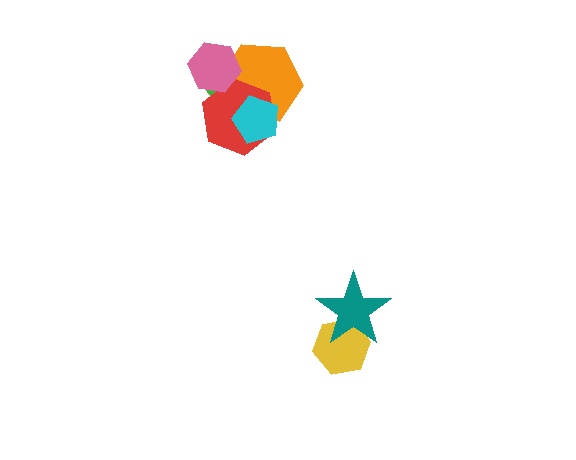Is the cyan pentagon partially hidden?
No, no other shape covers it.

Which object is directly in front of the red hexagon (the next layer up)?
The pink hexagon is directly in front of the red hexagon.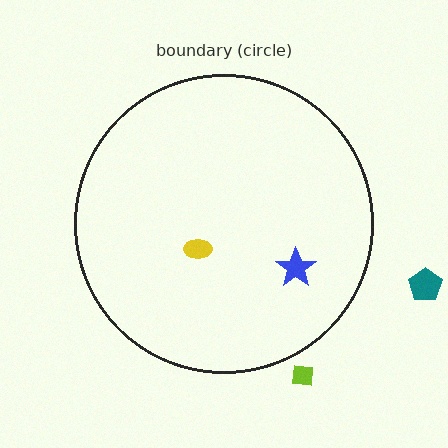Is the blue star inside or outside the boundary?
Inside.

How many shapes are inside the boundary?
2 inside, 2 outside.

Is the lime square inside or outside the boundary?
Outside.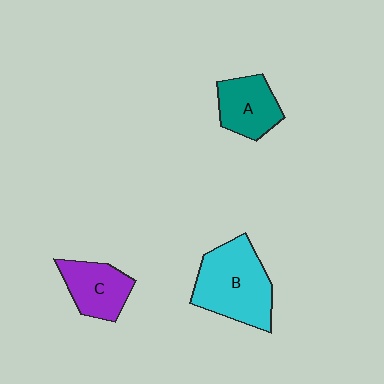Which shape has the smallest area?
Shape A (teal).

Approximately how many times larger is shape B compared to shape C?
Approximately 1.6 times.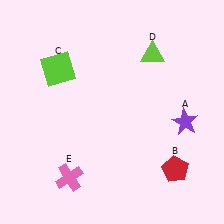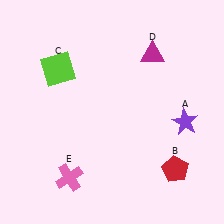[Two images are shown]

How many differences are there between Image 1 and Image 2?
There is 1 difference between the two images.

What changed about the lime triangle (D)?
In Image 1, D is lime. In Image 2, it changed to magenta.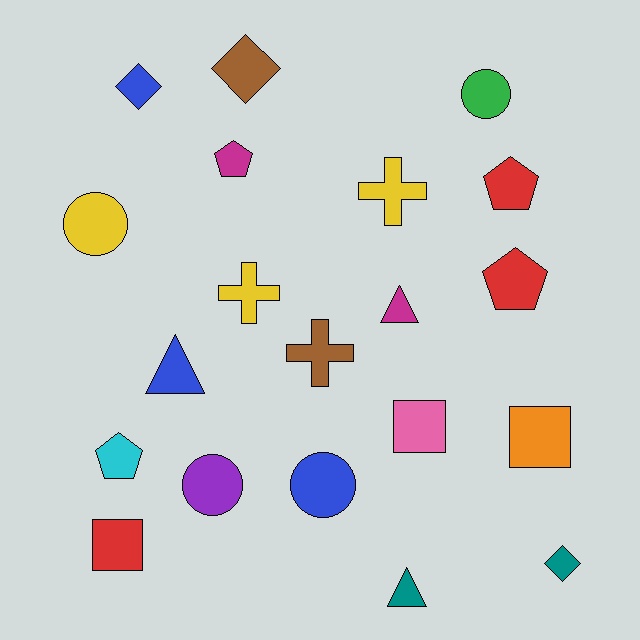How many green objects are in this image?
There is 1 green object.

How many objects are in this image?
There are 20 objects.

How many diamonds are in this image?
There are 3 diamonds.